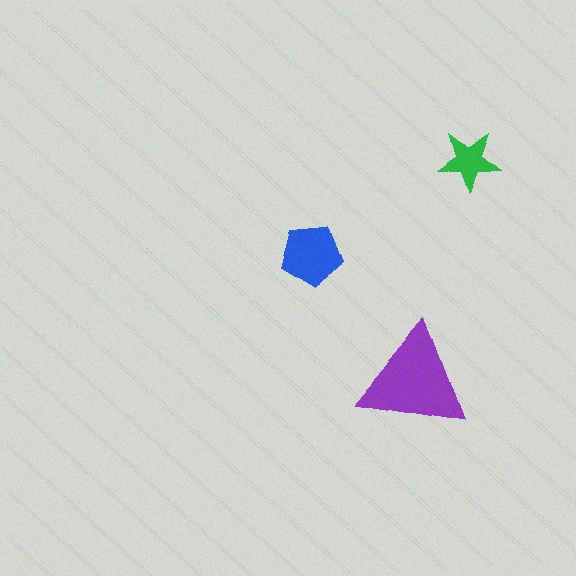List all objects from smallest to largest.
The green star, the blue pentagon, the purple triangle.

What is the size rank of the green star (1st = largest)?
3rd.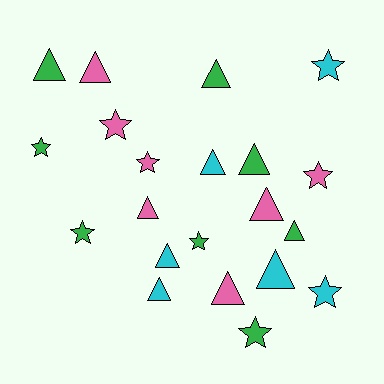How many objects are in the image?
There are 21 objects.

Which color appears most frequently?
Green, with 8 objects.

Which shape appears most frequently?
Triangle, with 12 objects.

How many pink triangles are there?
There are 4 pink triangles.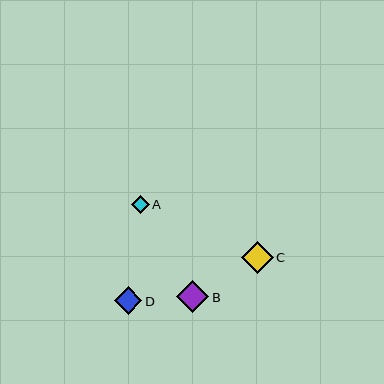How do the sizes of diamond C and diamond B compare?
Diamond C and diamond B are approximately the same size.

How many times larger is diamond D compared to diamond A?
Diamond D is approximately 1.6 times the size of diamond A.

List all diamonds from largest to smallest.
From largest to smallest: C, B, D, A.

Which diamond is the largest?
Diamond C is the largest with a size of approximately 32 pixels.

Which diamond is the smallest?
Diamond A is the smallest with a size of approximately 17 pixels.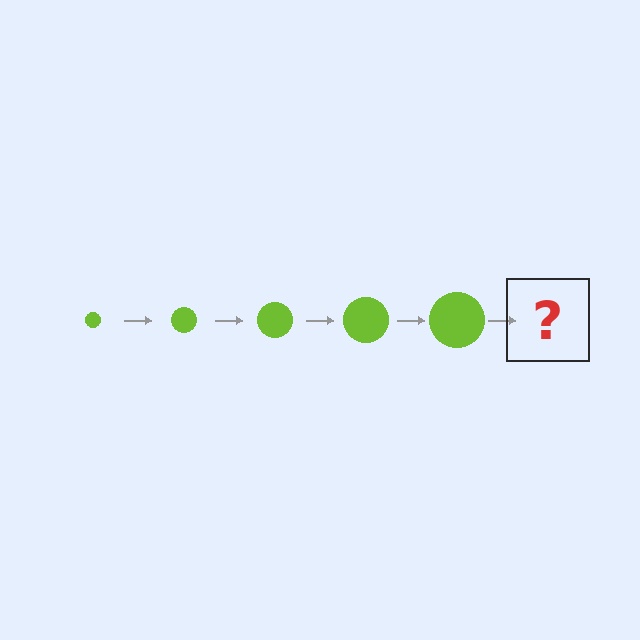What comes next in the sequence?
The next element should be a lime circle, larger than the previous one.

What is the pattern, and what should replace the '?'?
The pattern is that the circle gets progressively larger each step. The '?' should be a lime circle, larger than the previous one.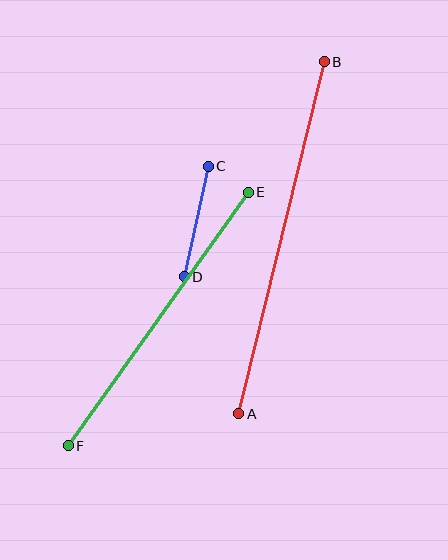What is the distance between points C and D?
The distance is approximately 113 pixels.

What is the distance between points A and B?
The distance is approximately 363 pixels.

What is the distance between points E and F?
The distance is approximately 311 pixels.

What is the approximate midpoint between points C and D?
The midpoint is at approximately (196, 222) pixels.